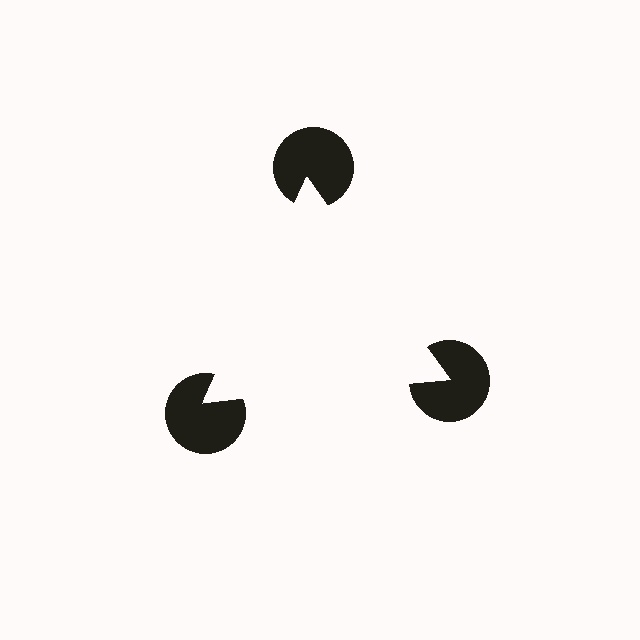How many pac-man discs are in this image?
There are 3 — one at each vertex of the illusory triangle.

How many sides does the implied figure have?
3 sides.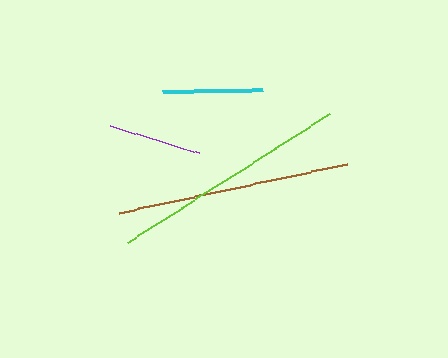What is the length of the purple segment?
The purple segment is approximately 93 pixels long.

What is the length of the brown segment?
The brown segment is approximately 233 pixels long.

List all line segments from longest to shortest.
From longest to shortest: lime, brown, cyan, purple.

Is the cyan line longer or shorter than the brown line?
The brown line is longer than the cyan line.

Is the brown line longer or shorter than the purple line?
The brown line is longer than the purple line.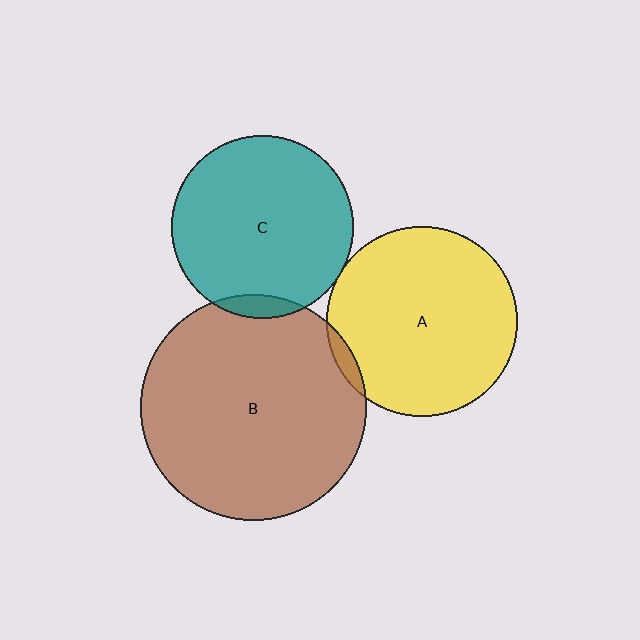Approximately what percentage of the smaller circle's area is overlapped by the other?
Approximately 5%.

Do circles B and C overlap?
Yes.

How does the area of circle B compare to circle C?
Approximately 1.5 times.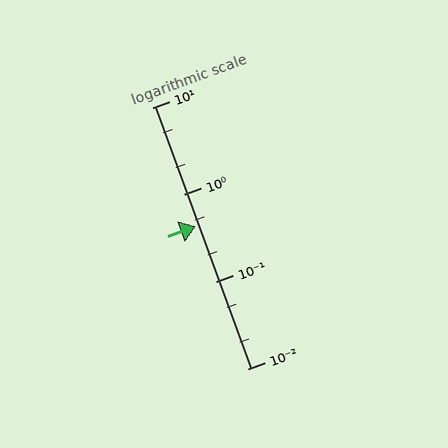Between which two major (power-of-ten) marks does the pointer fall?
The pointer is between 0.1 and 1.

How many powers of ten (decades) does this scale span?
The scale spans 3 decades, from 0.01 to 10.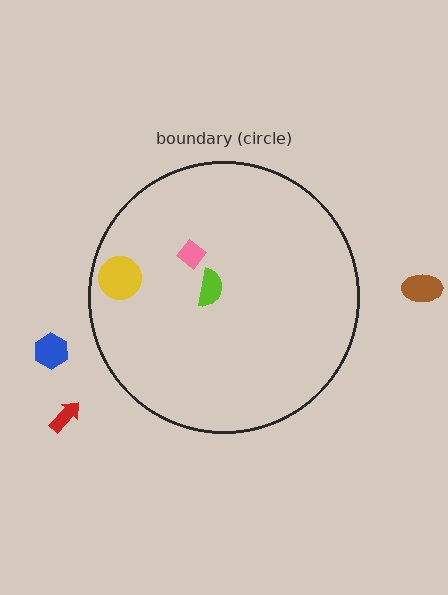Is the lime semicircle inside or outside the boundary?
Inside.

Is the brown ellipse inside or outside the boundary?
Outside.